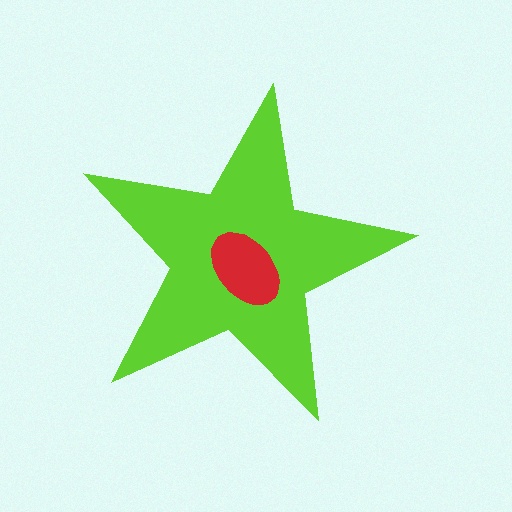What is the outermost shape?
The lime star.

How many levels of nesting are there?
2.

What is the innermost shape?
The red ellipse.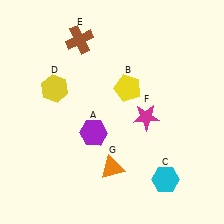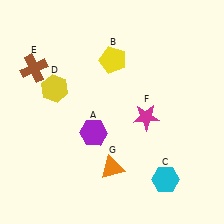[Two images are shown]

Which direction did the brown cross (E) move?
The brown cross (E) moved left.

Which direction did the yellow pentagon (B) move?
The yellow pentagon (B) moved up.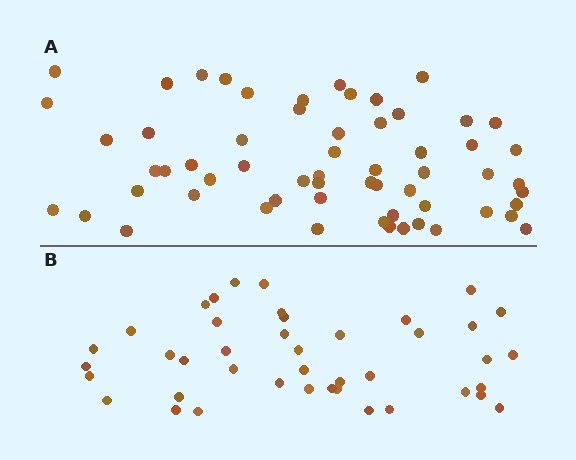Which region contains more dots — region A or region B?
Region A (the top region) has more dots.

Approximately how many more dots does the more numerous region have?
Region A has approximately 20 more dots than region B.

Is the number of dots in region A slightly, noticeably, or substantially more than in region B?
Region A has noticeably more, but not dramatically so. The ratio is roughly 1.4 to 1.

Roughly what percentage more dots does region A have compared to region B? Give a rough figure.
About 45% more.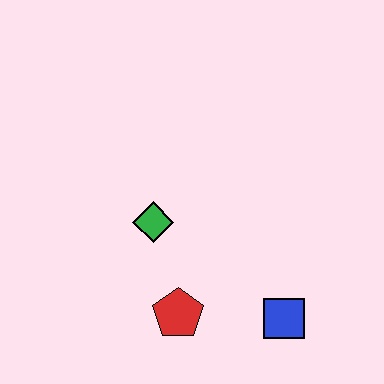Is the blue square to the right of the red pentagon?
Yes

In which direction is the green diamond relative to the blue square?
The green diamond is to the left of the blue square.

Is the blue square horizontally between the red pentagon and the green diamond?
No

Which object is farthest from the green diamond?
The blue square is farthest from the green diamond.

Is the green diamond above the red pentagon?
Yes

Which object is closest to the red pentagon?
The green diamond is closest to the red pentagon.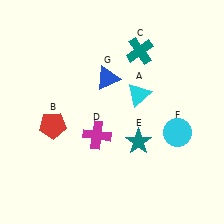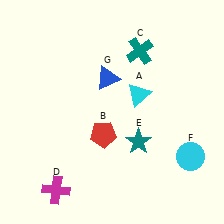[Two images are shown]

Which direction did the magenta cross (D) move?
The magenta cross (D) moved down.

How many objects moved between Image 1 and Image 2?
3 objects moved between the two images.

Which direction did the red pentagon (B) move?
The red pentagon (B) moved right.